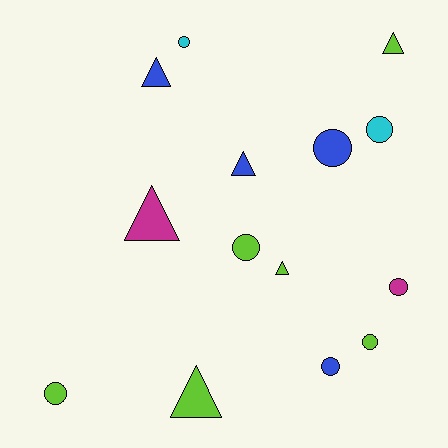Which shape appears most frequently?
Circle, with 8 objects.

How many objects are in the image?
There are 14 objects.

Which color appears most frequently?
Lime, with 6 objects.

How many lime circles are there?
There are 3 lime circles.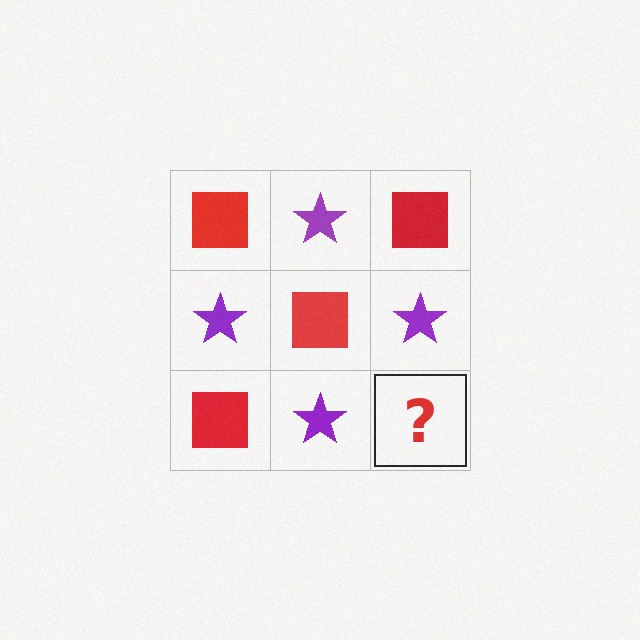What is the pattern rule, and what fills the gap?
The rule is that it alternates red square and purple star in a checkerboard pattern. The gap should be filled with a red square.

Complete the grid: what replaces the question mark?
The question mark should be replaced with a red square.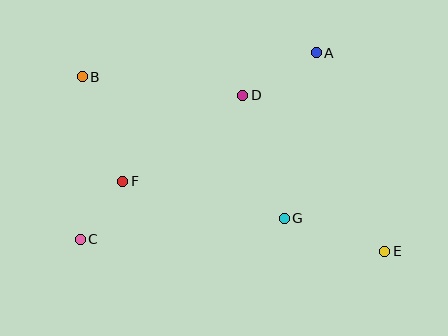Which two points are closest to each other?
Points C and F are closest to each other.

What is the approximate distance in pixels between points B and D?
The distance between B and D is approximately 162 pixels.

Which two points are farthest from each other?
Points B and E are farthest from each other.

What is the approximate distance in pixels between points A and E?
The distance between A and E is approximately 210 pixels.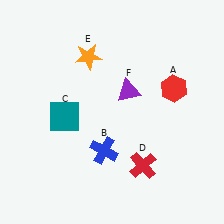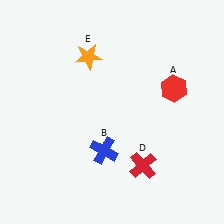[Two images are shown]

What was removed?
The teal square (C), the purple triangle (F) were removed in Image 2.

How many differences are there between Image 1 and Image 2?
There are 2 differences between the two images.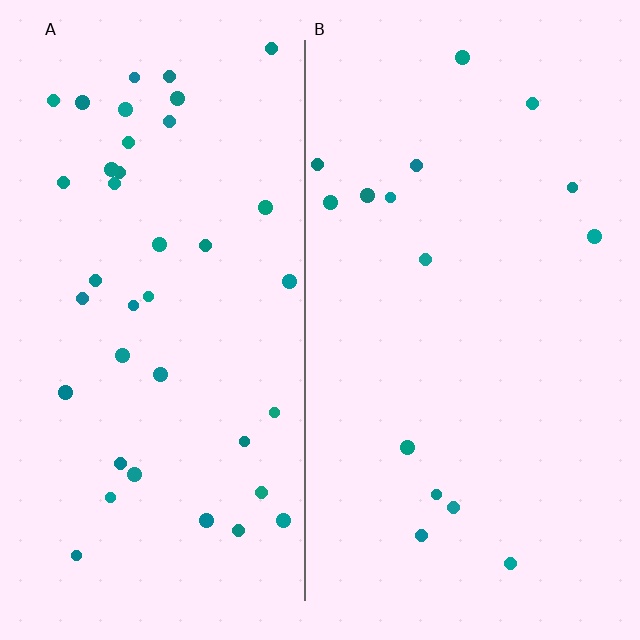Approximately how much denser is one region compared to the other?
Approximately 2.5× — region A over region B.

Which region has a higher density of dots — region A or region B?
A (the left).